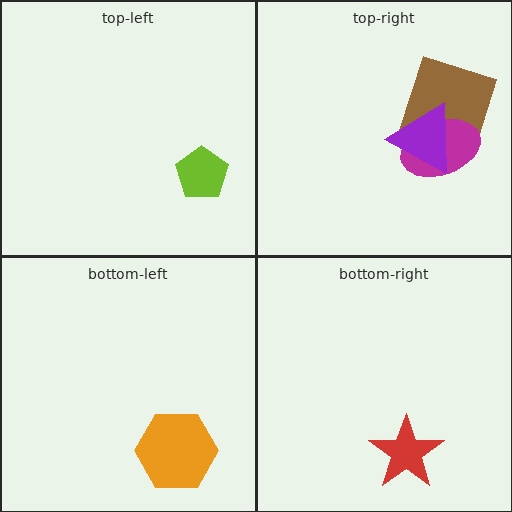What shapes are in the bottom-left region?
The orange hexagon.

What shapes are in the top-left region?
The lime pentagon.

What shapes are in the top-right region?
The brown square, the magenta ellipse, the purple triangle.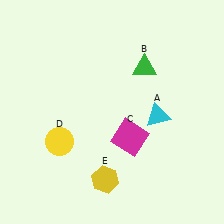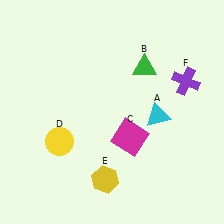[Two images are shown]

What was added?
A purple cross (F) was added in Image 2.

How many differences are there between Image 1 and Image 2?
There is 1 difference between the two images.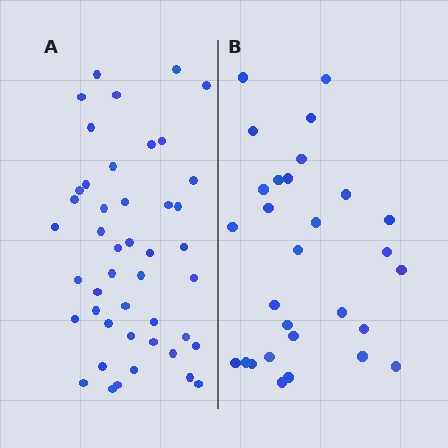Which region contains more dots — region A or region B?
Region A (the left region) has more dots.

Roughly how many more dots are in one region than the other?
Region A has approximately 15 more dots than region B.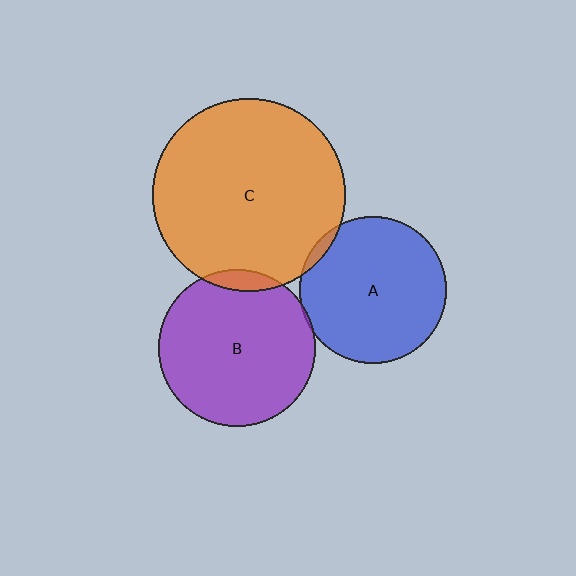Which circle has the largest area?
Circle C (orange).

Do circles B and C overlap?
Yes.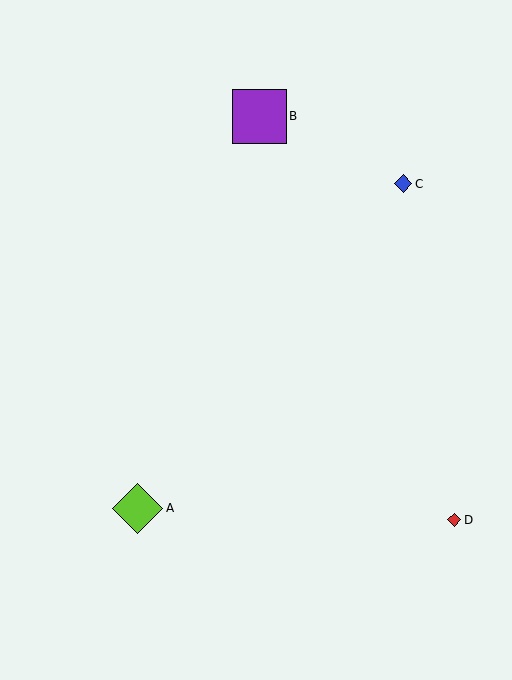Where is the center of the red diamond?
The center of the red diamond is at (454, 520).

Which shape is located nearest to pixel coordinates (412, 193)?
The blue diamond (labeled C) at (403, 184) is nearest to that location.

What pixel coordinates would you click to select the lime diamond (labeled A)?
Click at (137, 508) to select the lime diamond A.